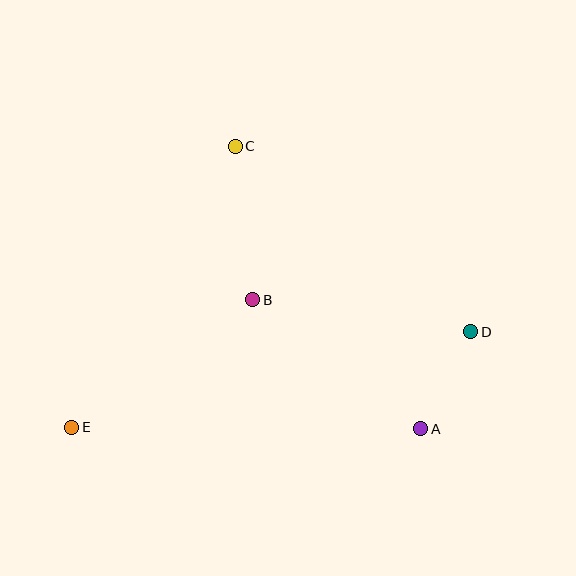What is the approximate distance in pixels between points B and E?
The distance between B and E is approximately 222 pixels.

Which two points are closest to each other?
Points A and D are closest to each other.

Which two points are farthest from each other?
Points D and E are farthest from each other.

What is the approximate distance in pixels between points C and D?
The distance between C and D is approximately 300 pixels.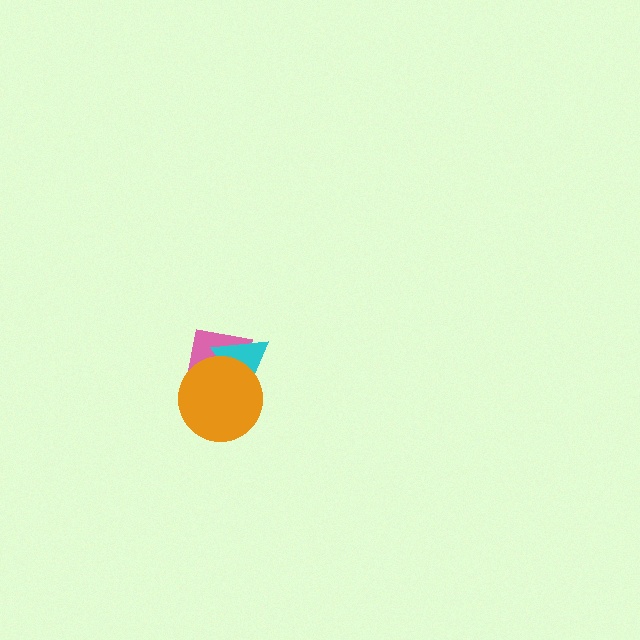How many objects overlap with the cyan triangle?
2 objects overlap with the cyan triangle.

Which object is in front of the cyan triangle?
The orange circle is in front of the cyan triangle.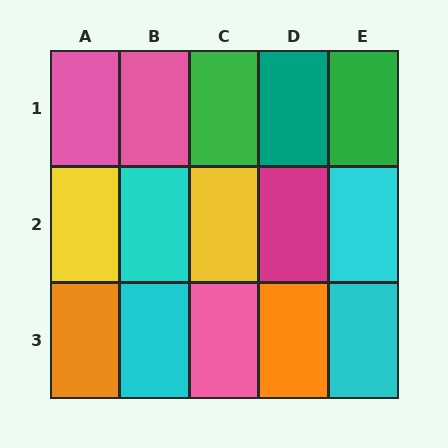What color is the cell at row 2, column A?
Yellow.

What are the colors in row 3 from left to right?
Orange, cyan, pink, orange, cyan.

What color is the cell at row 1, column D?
Teal.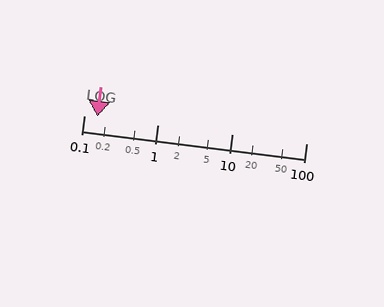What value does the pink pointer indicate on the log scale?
The pointer indicates approximately 0.15.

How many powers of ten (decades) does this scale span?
The scale spans 3 decades, from 0.1 to 100.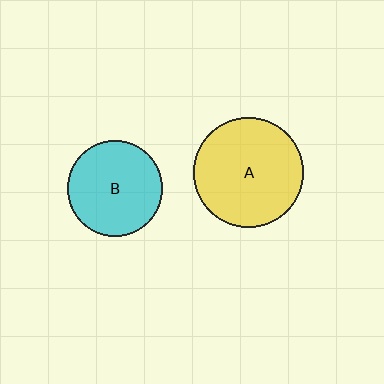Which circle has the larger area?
Circle A (yellow).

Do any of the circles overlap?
No, none of the circles overlap.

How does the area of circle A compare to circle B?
Approximately 1.3 times.